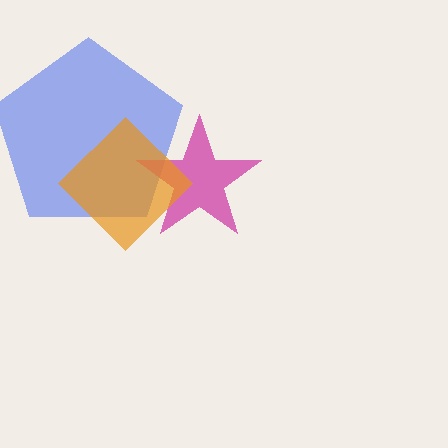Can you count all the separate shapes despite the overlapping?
Yes, there are 3 separate shapes.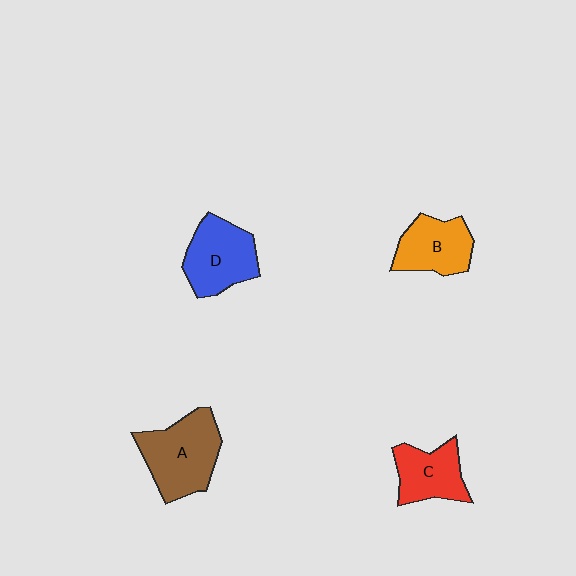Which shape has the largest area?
Shape A (brown).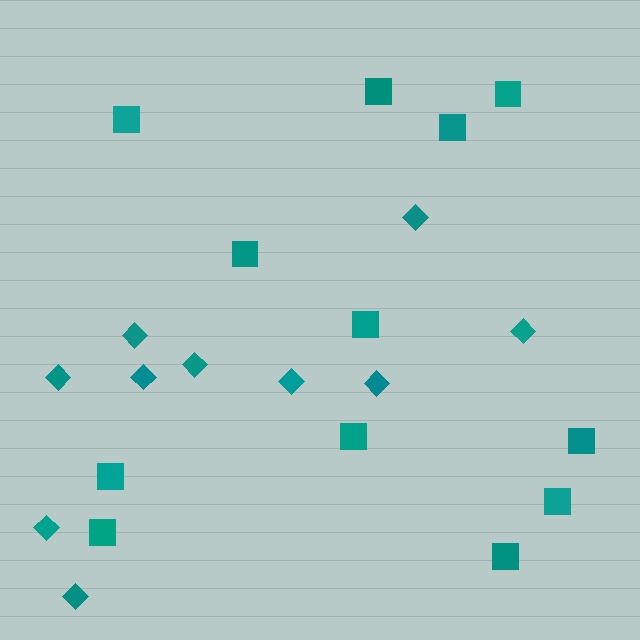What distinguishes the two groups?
There are 2 groups: one group of diamonds (10) and one group of squares (12).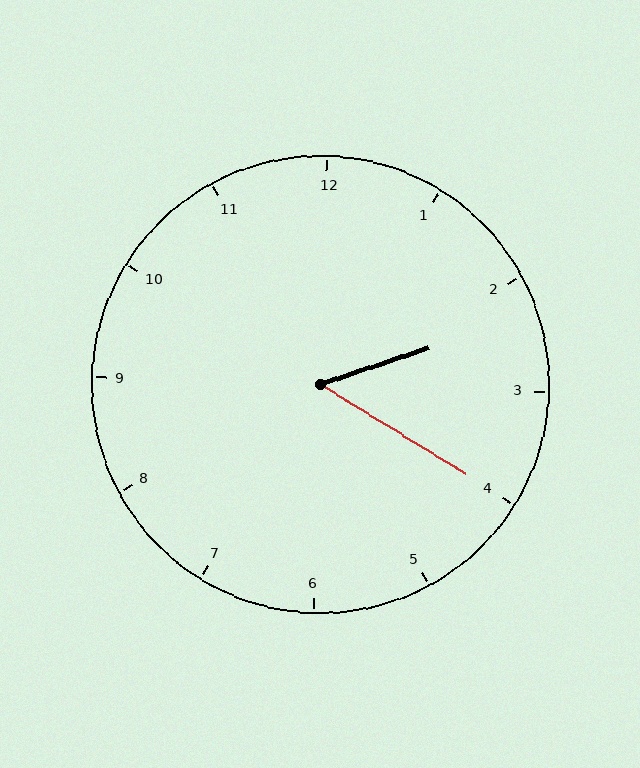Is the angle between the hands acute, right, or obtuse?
It is acute.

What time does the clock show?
2:20.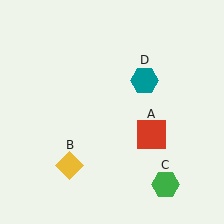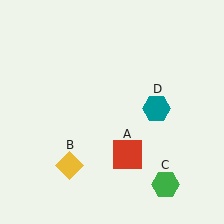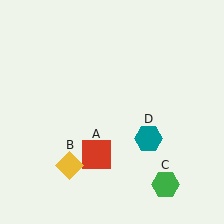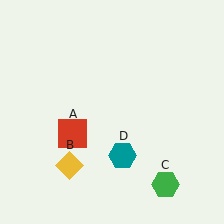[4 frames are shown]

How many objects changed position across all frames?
2 objects changed position: red square (object A), teal hexagon (object D).